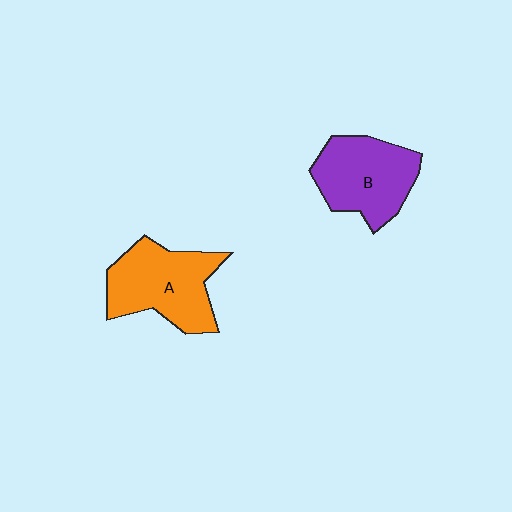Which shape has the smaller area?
Shape B (purple).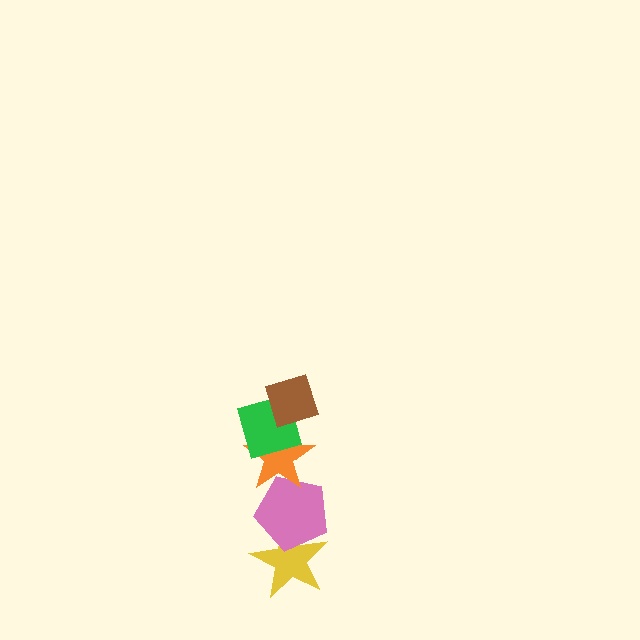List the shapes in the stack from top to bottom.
From top to bottom: the brown diamond, the green diamond, the orange star, the pink pentagon, the yellow star.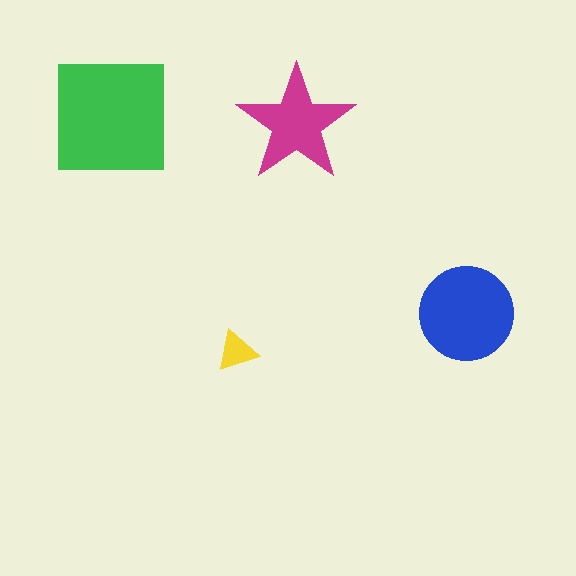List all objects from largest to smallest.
The green square, the blue circle, the magenta star, the yellow triangle.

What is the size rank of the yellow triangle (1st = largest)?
4th.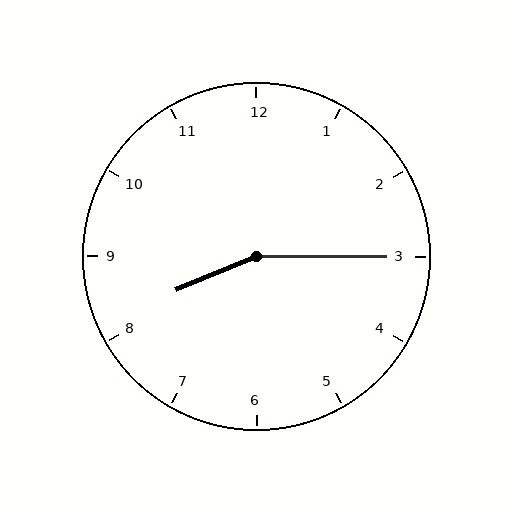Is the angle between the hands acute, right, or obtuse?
It is obtuse.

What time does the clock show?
8:15.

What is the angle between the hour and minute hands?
Approximately 158 degrees.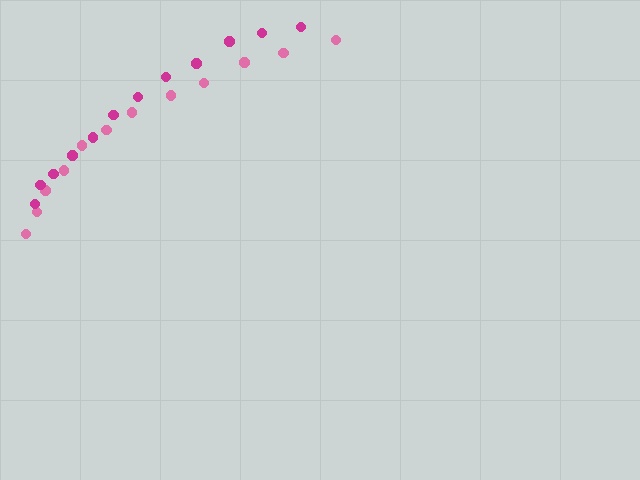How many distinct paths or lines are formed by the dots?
There are 2 distinct paths.